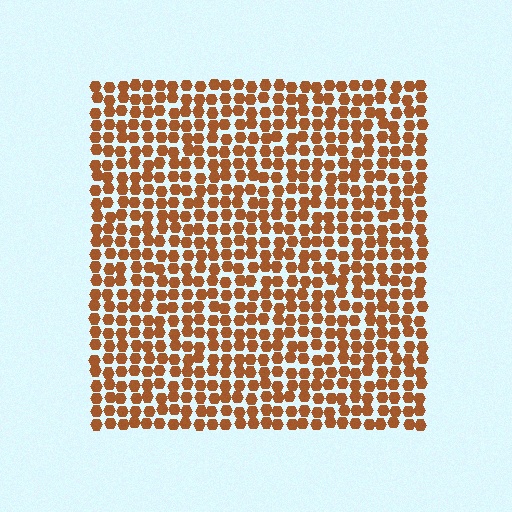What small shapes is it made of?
It is made of small hexagons.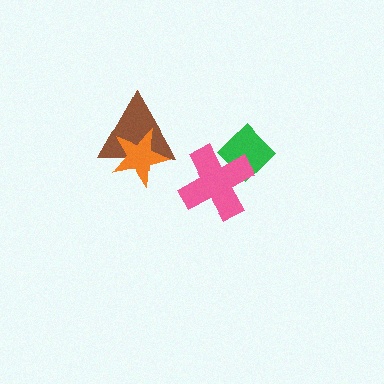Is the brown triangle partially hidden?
Yes, it is partially covered by another shape.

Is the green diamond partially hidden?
Yes, it is partially covered by another shape.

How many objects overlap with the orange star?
1 object overlaps with the orange star.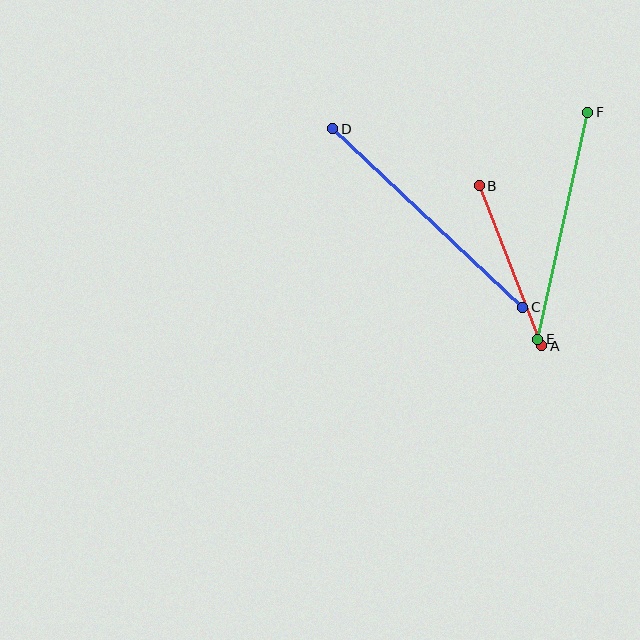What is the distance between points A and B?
The distance is approximately 172 pixels.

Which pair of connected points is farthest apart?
Points C and D are farthest apart.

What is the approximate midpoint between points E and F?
The midpoint is at approximately (563, 226) pixels.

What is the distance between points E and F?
The distance is approximately 233 pixels.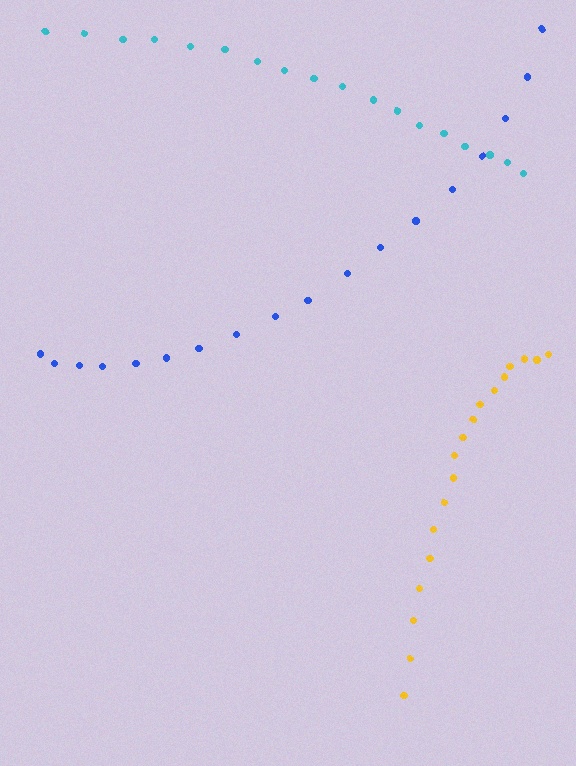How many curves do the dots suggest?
There are 3 distinct paths.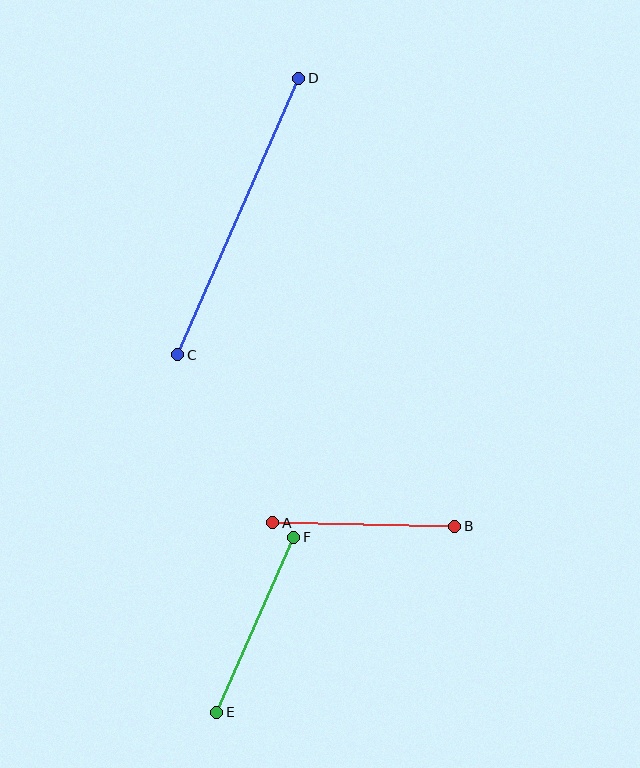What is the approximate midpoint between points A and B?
The midpoint is at approximately (364, 524) pixels.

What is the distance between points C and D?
The distance is approximately 302 pixels.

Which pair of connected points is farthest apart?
Points C and D are farthest apart.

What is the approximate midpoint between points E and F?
The midpoint is at approximately (255, 625) pixels.